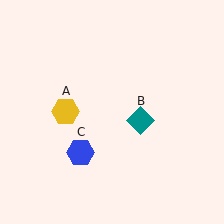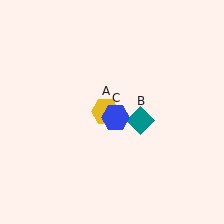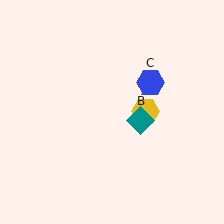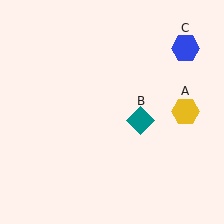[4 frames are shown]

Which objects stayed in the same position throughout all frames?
Teal diamond (object B) remained stationary.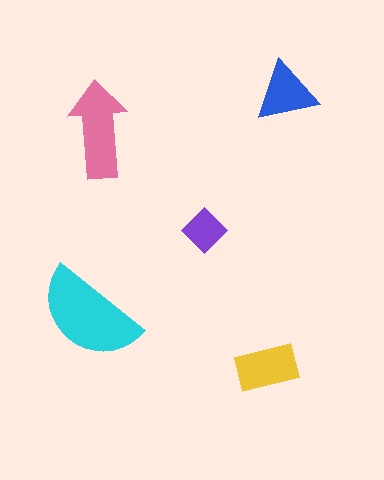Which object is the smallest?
The purple diamond.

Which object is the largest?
The cyan semicircle.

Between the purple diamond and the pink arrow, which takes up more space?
The pink arrow.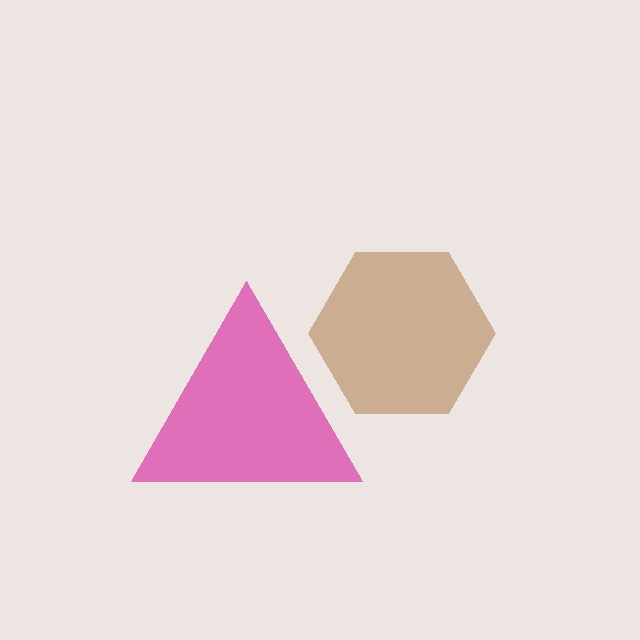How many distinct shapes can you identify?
There are 2 distinct shapes: a brown hexagon, a magenta triangle.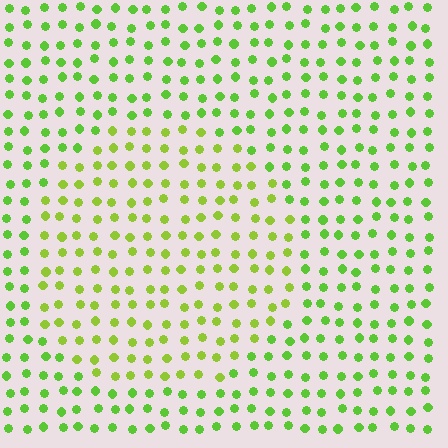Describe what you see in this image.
The image is filled with small lime elements in a uniform arrangement. A circle-shaped region is visible where the elements are tinted to a slightly different hue, forming a subtle color boundary.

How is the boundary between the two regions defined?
The boundary is defined purely by a slight shift in hue (about 22 degrees). Spacing, size, and orientation are identical on both sides.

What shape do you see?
I see a circle.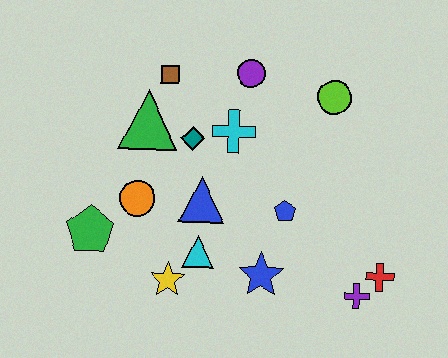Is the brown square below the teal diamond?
No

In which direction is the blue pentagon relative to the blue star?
The blue pentagon is above the blue star.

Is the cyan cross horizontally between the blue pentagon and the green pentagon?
Yes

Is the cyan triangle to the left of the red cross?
Yes